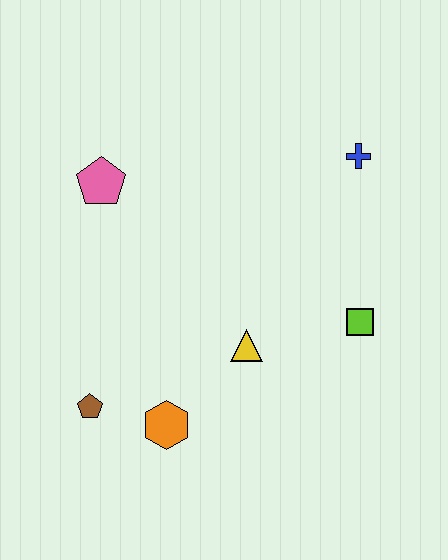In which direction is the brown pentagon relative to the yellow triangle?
The brown pentagon is to the left of the yellow triangle.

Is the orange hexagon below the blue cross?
Yes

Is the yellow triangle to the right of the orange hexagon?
Yes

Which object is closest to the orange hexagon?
The brown pentagon is closest to the orange hexagon.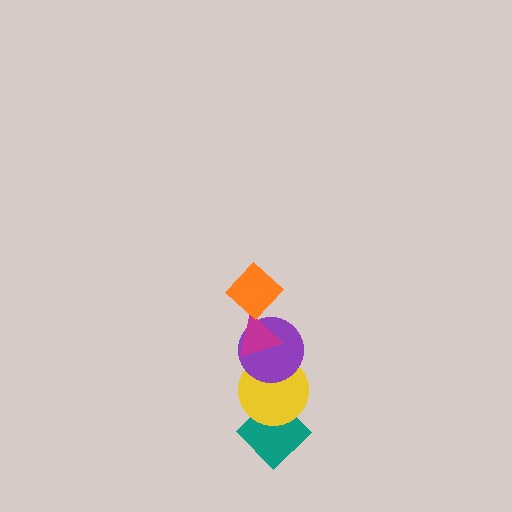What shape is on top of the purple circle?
The magenta triangle is on top of the purple circle.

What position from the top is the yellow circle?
The yellow circle is 4th from the top.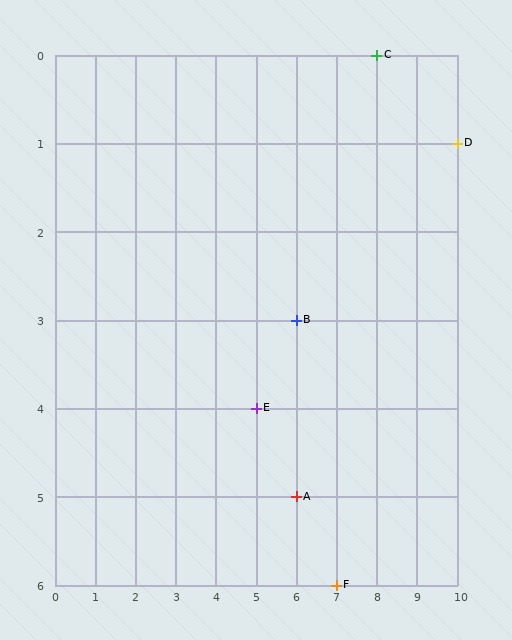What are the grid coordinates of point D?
Point D is at grid coordinates (10, 1).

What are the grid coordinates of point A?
Point A is at grid coordinates (6, 5).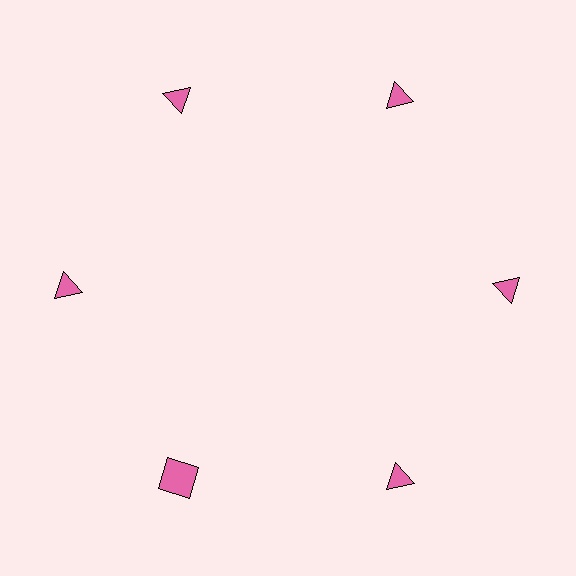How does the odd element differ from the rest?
It has a different shape: square instead of triangle.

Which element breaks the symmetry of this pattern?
The pink square at roughly the 7 o'clock position breaks the symmetry. All other shapes are pink triangles.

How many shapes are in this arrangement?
There are 6 shapes arranged in a ring pattern.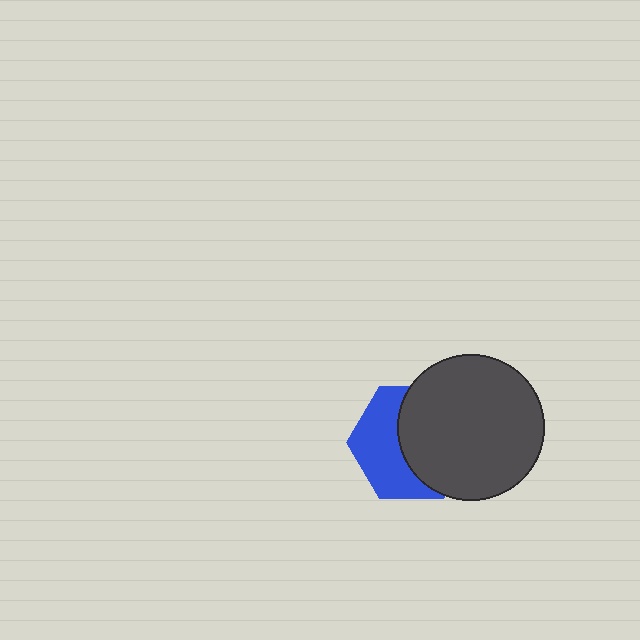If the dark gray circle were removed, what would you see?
You would see the complete blue hexagon.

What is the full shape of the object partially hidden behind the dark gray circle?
The partially hidden object is a blue hexagon.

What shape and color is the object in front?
The object in front is a dark gray circle.